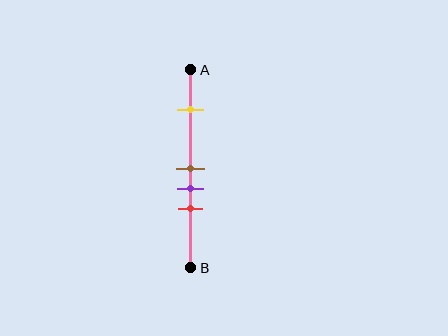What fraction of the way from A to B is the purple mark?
The purple mark is approximately 60% (0.6) of the way from A to B.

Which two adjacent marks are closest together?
The brown and purple marks are the closest adjacent pair.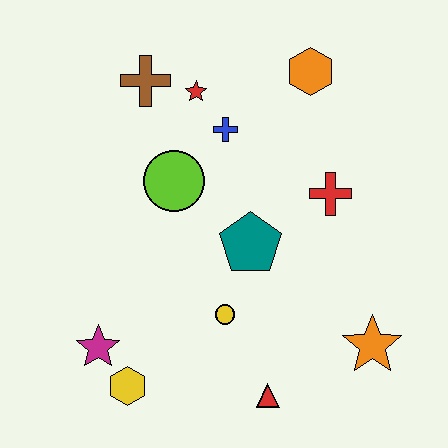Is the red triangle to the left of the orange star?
Yes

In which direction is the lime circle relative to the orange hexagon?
The lime circle is to the left of the orange hexagon.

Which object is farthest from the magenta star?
The orange hexagon is farthest from the magenta star.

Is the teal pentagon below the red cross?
Yes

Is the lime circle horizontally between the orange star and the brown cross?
Yes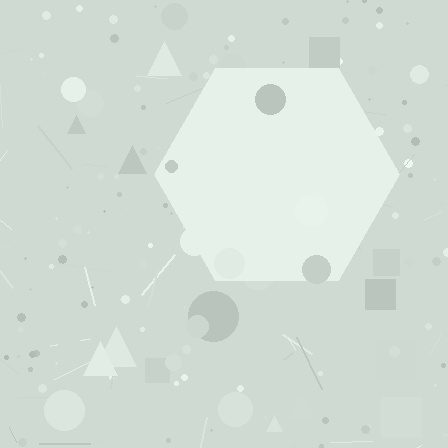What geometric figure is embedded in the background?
A hexagon is embedded in the background.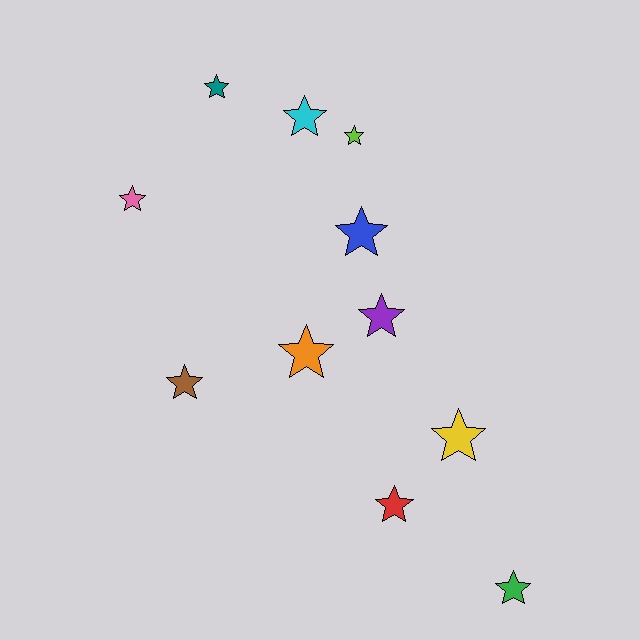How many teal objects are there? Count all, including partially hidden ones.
There is 1 teal object.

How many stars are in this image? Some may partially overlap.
There are 11 stars.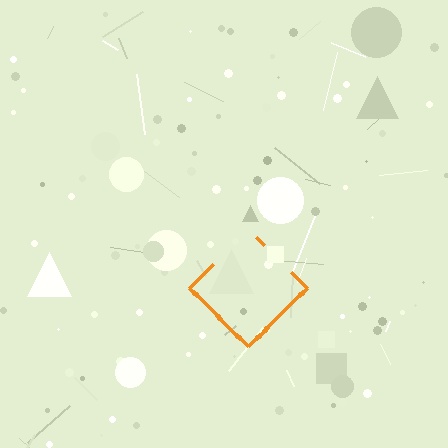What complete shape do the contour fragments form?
The contour fragments form a diamond.